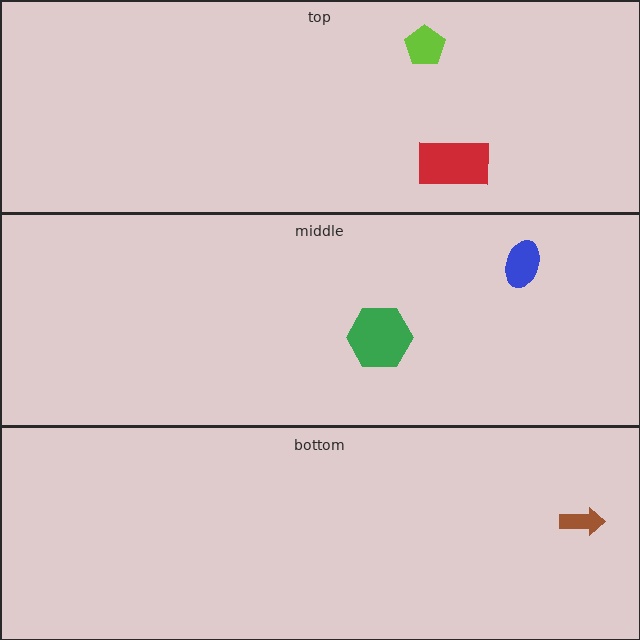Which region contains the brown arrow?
The bottom region.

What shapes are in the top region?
The lime pentagon, the red rectangle.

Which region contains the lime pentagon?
The top region.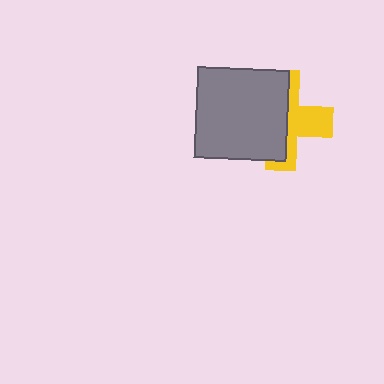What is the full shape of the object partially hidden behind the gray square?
The partially hidden object is a yellow cross.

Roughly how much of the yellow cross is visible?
A small part of it is visible (roughly 43%).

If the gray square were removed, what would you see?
You would see the complete yellow cross.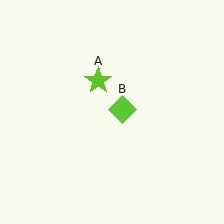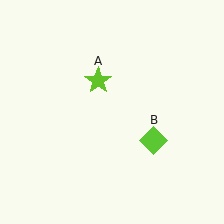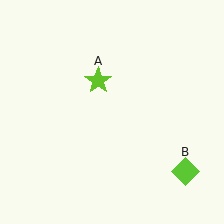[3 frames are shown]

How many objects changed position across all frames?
1 object changed position: lime diamond (object B).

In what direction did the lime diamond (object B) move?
The lime diamond (object B) moved down and to the right.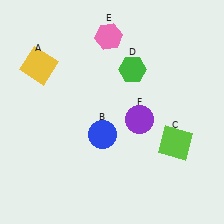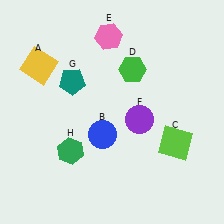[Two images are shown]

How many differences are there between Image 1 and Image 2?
There are 2 differences between the two images.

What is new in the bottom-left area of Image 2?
A green hexagon (H) was added in the bottom-left area of Image 2.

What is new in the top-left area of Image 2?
A teal pentagon (G) was added in the top-left area of Image 2.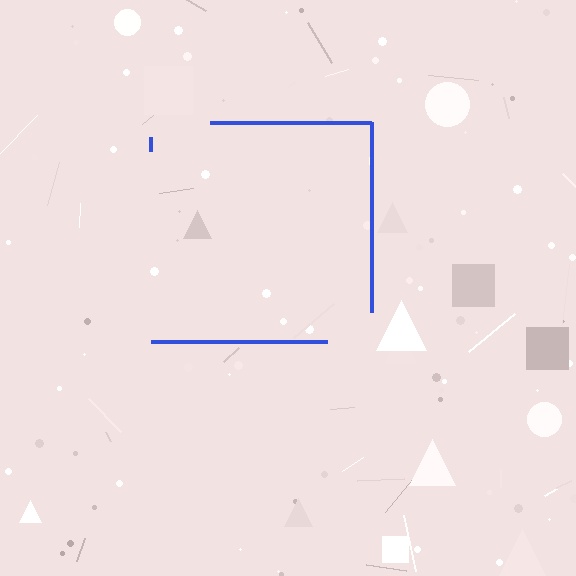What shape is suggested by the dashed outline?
The dashed outline suggests a square.